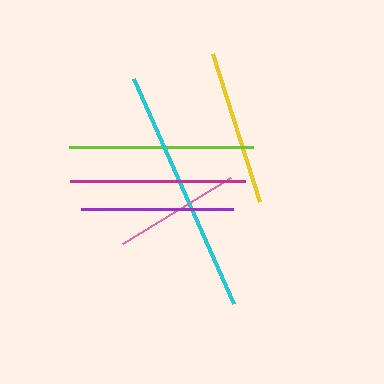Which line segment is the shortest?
The pink line is the shortest at approximately 127 pixels.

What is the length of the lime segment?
The lime segment is approximately 184 pixels long.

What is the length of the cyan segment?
The cyan segment is approximately 247 pixels long.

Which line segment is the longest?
The cyan line is the longest at approximately 247 pixels.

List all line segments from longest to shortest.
From longest to shortest: cyan, lime, magenta, yellow, purple, pink.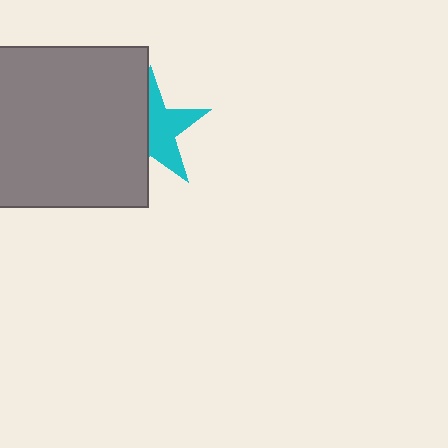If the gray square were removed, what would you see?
You would see the complete cyan star.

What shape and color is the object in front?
The object in front is a gray square.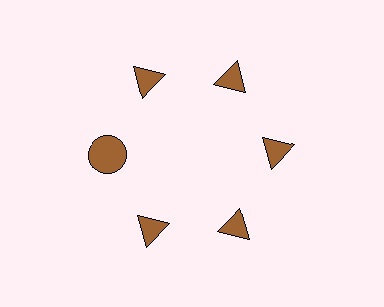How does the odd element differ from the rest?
It has a different shape: circle instead of triangle.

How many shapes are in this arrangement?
There are 6 shapes arranged in a ring pattern.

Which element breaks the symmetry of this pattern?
The brown circle at roughly the 9 o'clock position breaks the symmetry. All other shapes are brown triangles.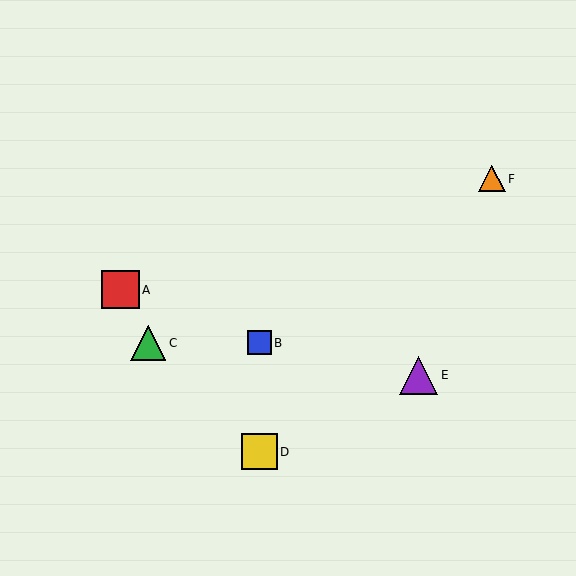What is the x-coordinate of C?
Object C is at x≈148.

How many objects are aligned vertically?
2 objects (B, D) are aligned vertically.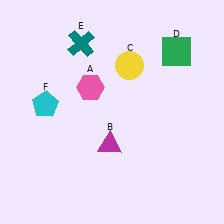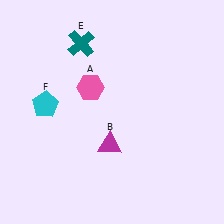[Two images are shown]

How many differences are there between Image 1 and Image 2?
There are 2 differences between the two images.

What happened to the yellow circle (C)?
The yellow circle (C) was removed in Image 2. It was in the top-right area of Image 1.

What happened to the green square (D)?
The green square (D) was removed in Image 2. It was in the top-right area of Image 1.